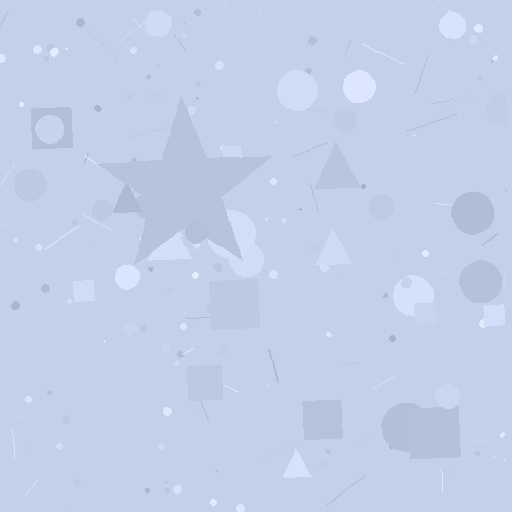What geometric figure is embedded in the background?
A star is embedded in the background.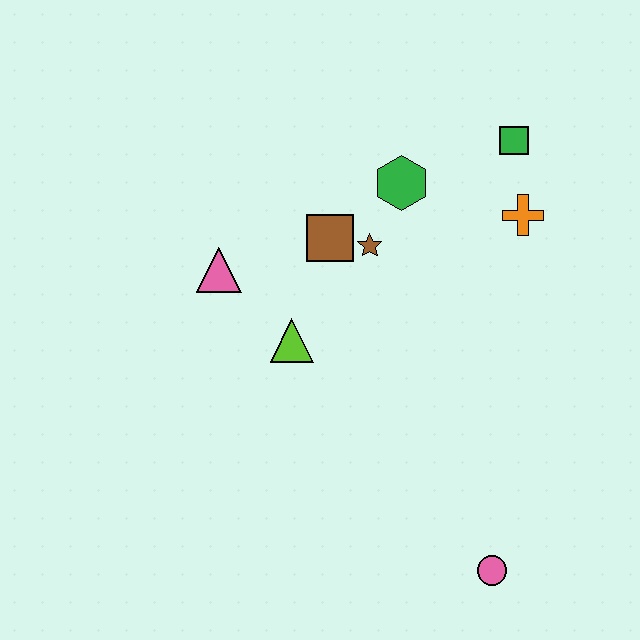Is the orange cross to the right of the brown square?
Yes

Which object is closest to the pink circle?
The lime triangle is closest to the pink circle.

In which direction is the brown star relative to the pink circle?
The brown star is above the pink circle.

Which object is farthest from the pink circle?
The green square is farthest from the pink circle.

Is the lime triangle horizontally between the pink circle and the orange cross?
No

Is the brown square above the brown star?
Yes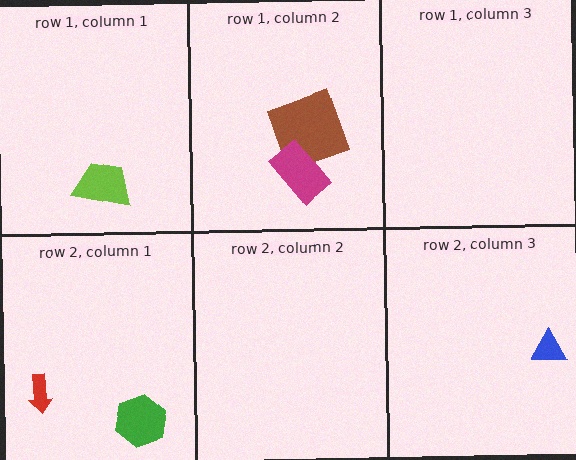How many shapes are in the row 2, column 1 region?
2.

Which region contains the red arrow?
The row 2, column 1 region.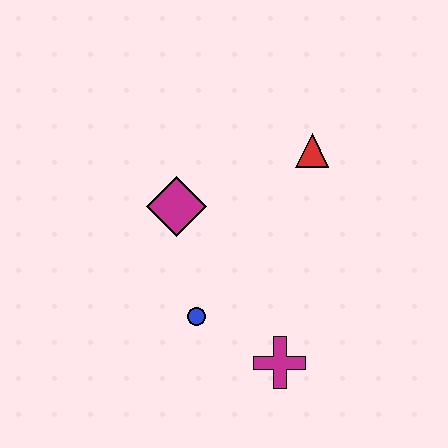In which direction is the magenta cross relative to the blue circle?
The magenta cross is to the right of the blue circle.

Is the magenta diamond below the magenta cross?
No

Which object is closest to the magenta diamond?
The blue circle is closest to the magenta diamond.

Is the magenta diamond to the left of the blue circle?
Yes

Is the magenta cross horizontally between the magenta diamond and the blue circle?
No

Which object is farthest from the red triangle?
The magenta cross is farthest from the red triangle.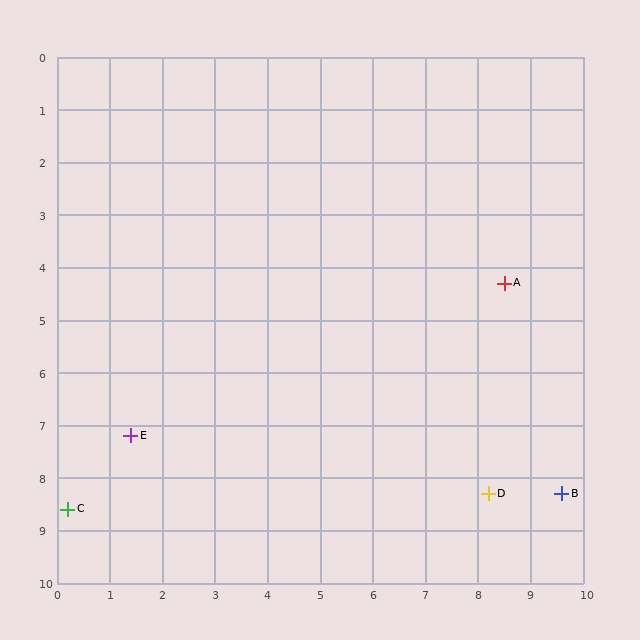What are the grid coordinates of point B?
Point B is at approximately (9.6, 8.3).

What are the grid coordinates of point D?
Point D is at approximately (8.2, 8.3).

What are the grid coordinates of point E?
Point E is at approximately (1.4, 7.2).